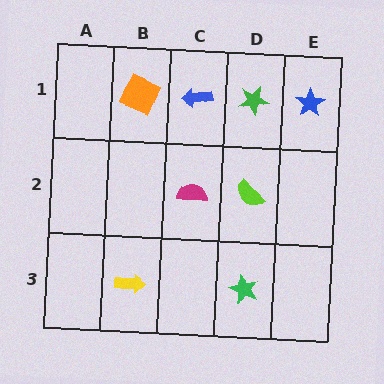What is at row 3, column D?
A green star.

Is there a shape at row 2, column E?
No, that cell is empty.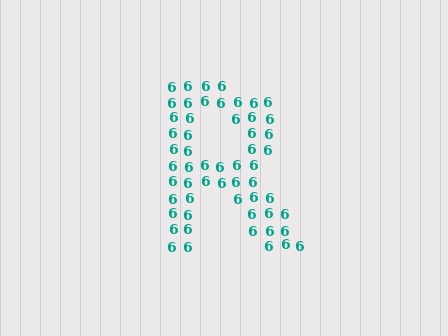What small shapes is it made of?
It is made of small digit 6's.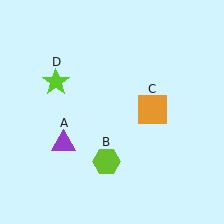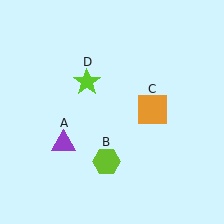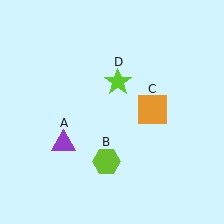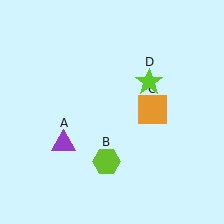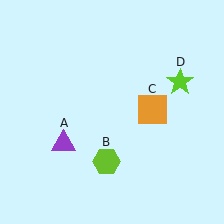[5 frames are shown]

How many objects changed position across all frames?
1 object changed position: lime star (object D).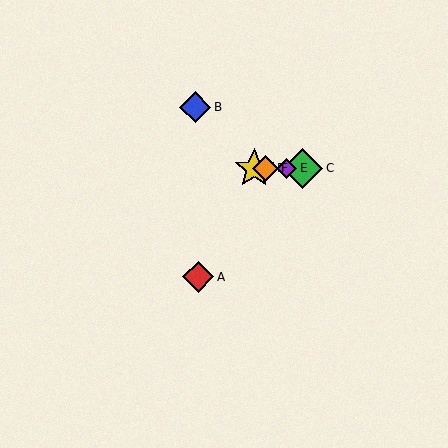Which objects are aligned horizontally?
Objects C, D, E, F are aligned horizontally.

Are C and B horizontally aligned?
No, C is at y≈168 and B is at y≈107.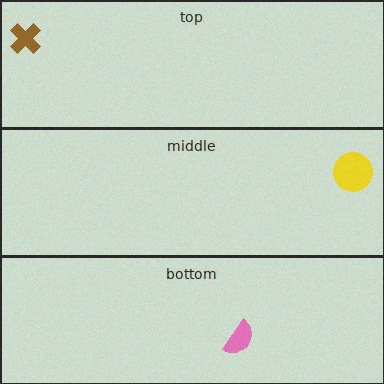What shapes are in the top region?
The brown cross.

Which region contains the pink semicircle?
The bottom region.